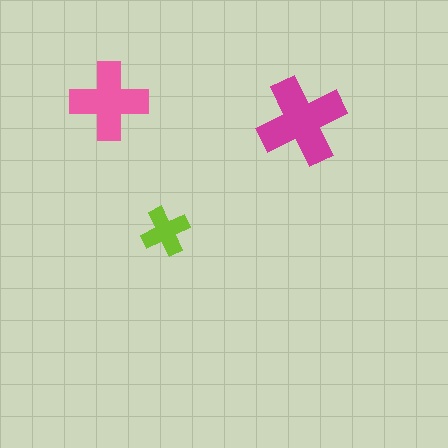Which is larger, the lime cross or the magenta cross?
The magenta one.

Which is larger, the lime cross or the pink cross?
The pink one.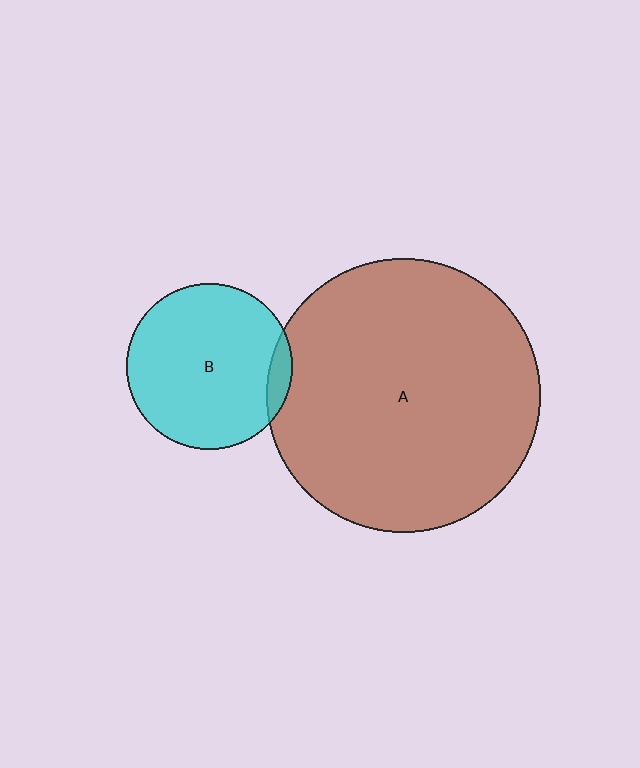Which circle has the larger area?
Circle A (brown).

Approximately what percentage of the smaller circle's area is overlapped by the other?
Approximately 5%.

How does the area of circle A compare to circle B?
Approximately 2.7 times.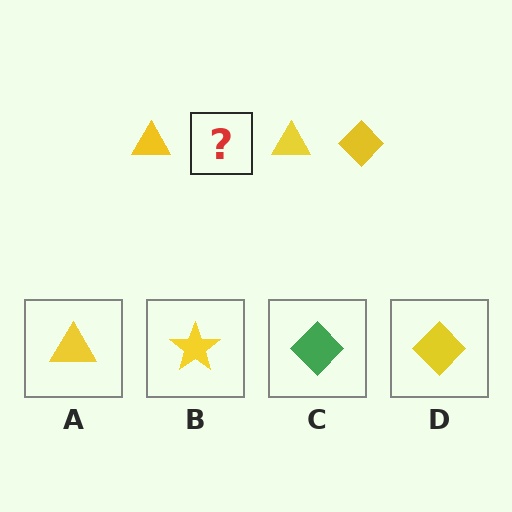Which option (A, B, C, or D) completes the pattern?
D.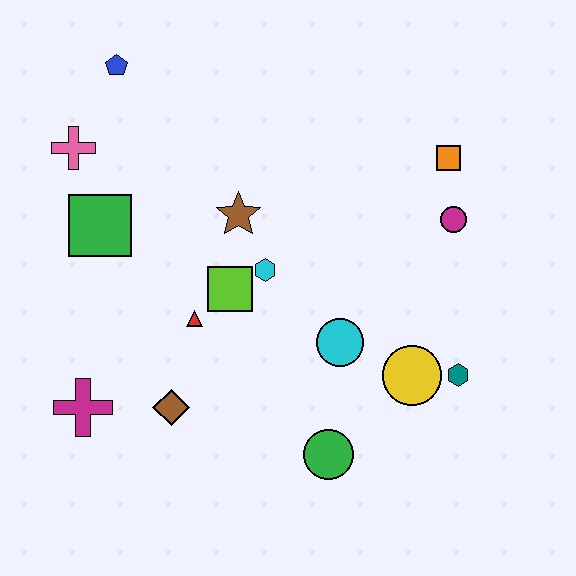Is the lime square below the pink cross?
Yes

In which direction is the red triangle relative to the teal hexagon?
The red triangle is to the left of the teal hexagon.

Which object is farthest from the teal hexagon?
The blue pentagon is farthest from the teal hexagon.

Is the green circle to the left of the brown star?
No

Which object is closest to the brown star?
The cyan hexagon is closest to the brown star.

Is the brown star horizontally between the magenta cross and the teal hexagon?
Yes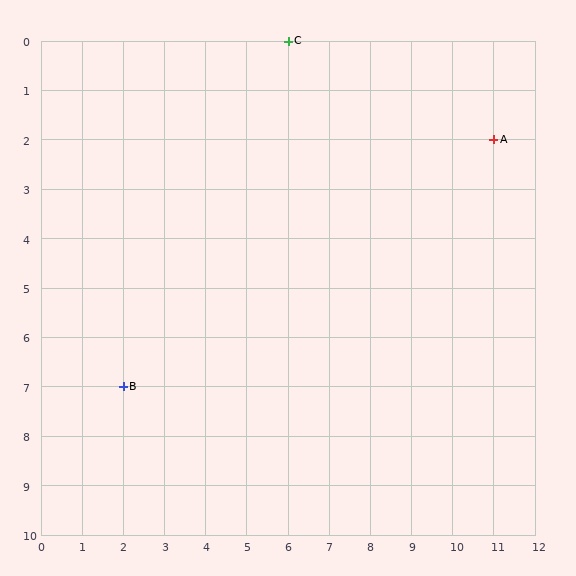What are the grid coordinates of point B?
Point B is at grid coordinates (2, 7).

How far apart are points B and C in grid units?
Points B and C are 4 columns and 7 rows apart (about 8.1 grid units diagonally).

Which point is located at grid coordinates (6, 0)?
Point C is at (6, 0).